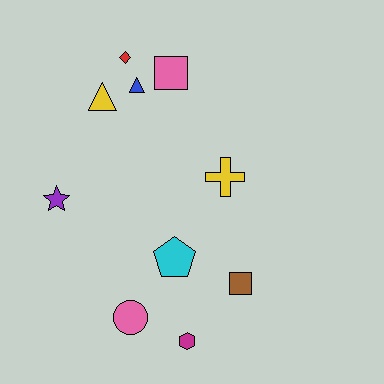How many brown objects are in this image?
There is 1 brown object.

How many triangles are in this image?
There are 2 triangles.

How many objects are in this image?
There are 10 objects.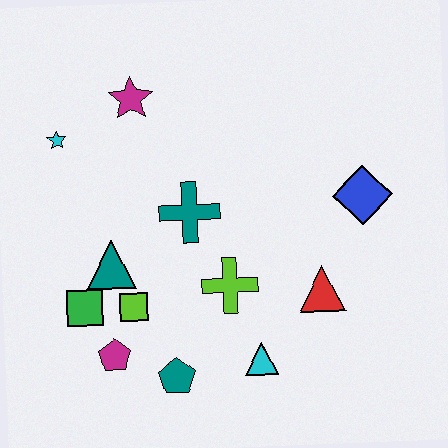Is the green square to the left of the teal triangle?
Yes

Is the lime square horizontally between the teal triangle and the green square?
No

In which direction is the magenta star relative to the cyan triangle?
The magenta star is above the cyan triangle.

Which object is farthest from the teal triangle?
The blue diamond is farthest from the teal triangle.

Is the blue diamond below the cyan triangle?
No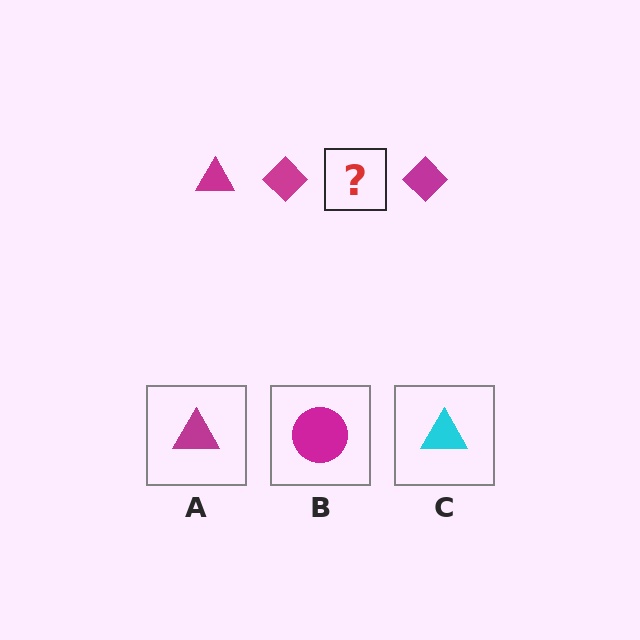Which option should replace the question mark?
Option A.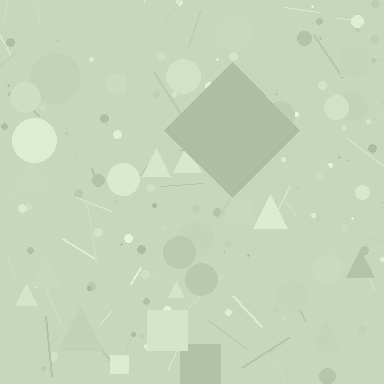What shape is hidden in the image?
A diamond is hidden in the image.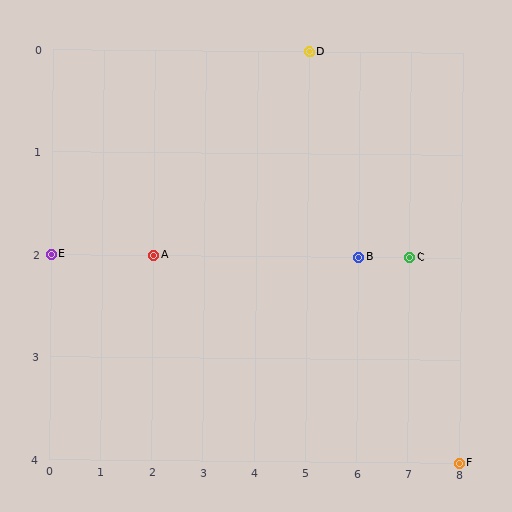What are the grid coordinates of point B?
Point B is at grid coordinates (6, 2).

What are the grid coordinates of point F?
Point F is at grid coordinates (8, 4).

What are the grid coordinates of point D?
Point D is at grid coordinates (5, 0).